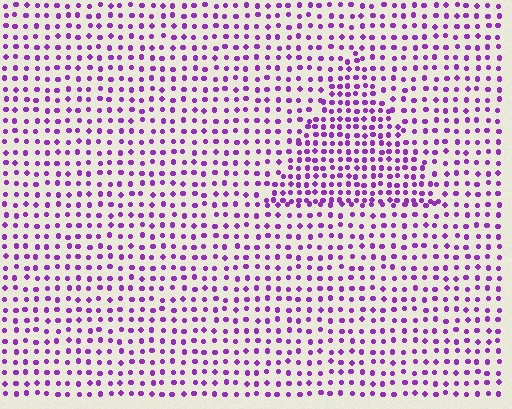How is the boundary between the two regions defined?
The boundary is defined by a change in element density (approximately 1.6x ratio). All elements are the same color, size, and shape.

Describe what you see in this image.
The image contains small purple elements arranged at two different densities. A triangle-shaped region is visible where the elements are more densely packed than the surrounding area.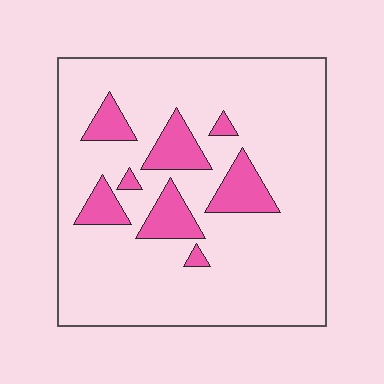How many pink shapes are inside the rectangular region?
8.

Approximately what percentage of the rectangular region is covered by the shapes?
Approximately 15%.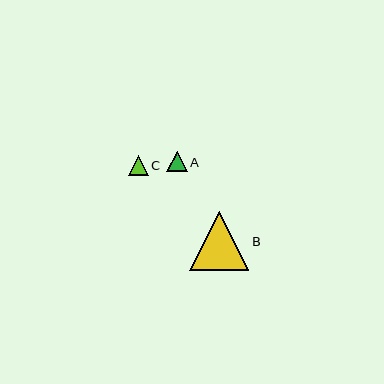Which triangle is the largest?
Triangle B is the largest with a size of approximately 59 pixels.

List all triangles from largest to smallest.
From largest to smallest: B, A, C.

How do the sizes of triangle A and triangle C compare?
Triangle A and triangle C are approximately the same size.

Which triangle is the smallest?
Triangle C is the smallest with a size of approximately 20 pixels.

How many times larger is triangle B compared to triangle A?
Triangle B is approximately 2.9 times the size of triangle A.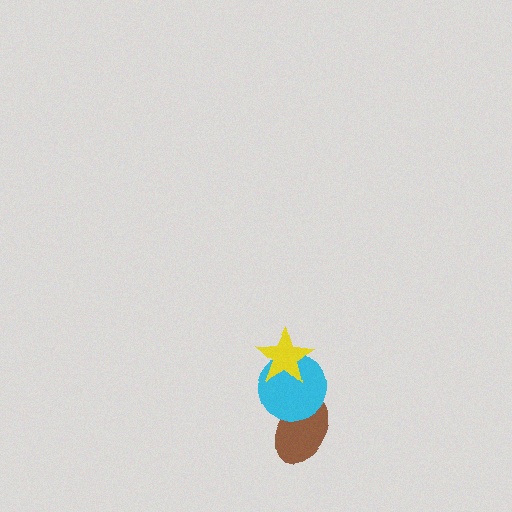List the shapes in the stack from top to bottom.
From top to bottom: the yellow star, the cyan circle, the brown ellipse.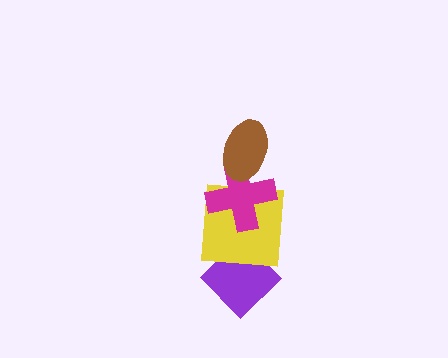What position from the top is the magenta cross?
The magenta cross is 2nd from the top.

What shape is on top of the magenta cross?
The brown ellipse is on top of the magenta cross.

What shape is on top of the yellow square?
The magenta cross is on top of the yellow square.